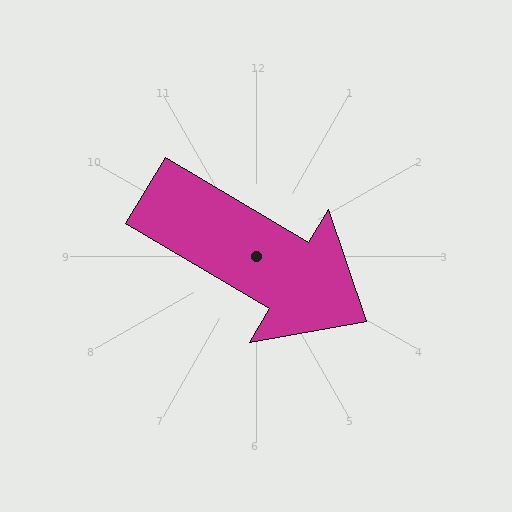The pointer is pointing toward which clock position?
Roughly 4 o'clock.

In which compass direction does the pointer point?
Southeast.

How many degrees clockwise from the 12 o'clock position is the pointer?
Approximately 121 degrees.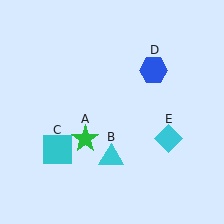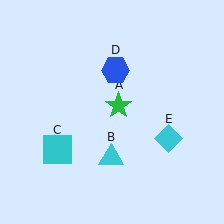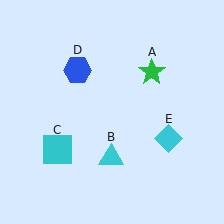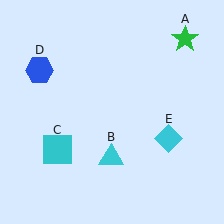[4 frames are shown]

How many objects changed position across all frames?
2 objects changed position: green star (object A), blue hexagon (object D).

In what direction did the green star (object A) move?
The green star (object A) moved up and to the right.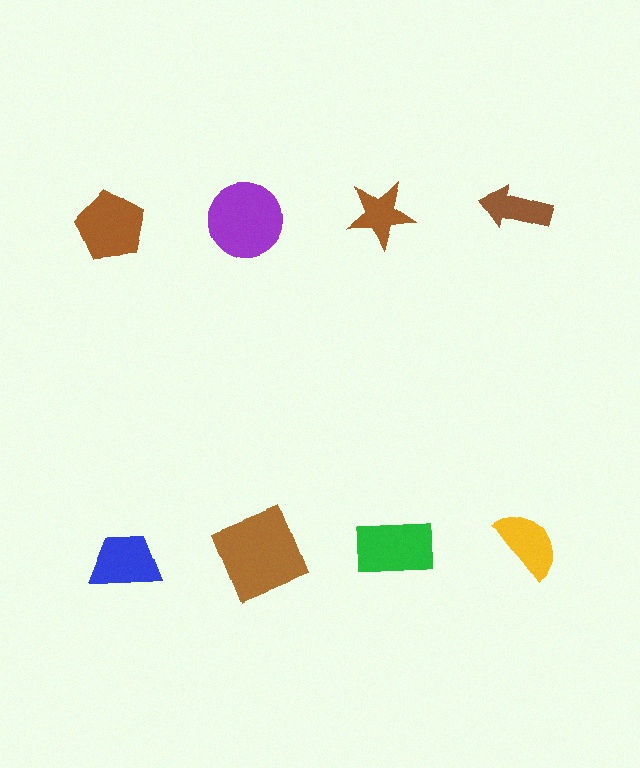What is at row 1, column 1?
A brown pentagon.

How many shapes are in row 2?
4 shapes.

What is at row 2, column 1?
A blue trapezoid.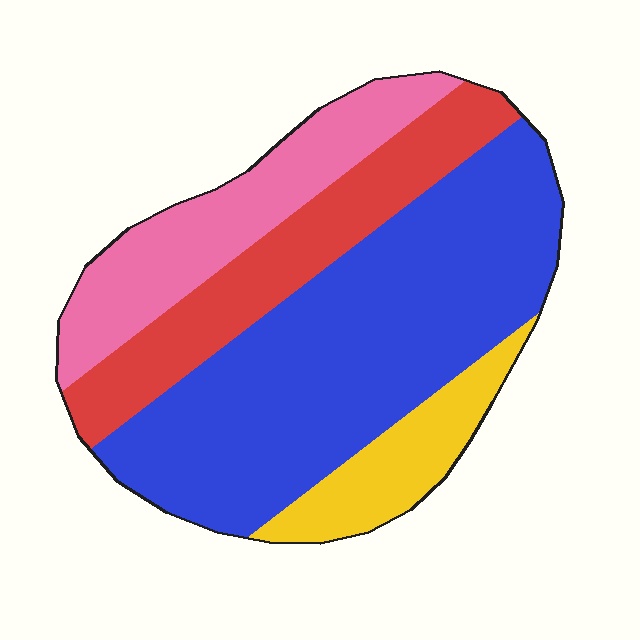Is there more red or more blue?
Blue.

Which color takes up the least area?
Yellow, at roughly 10%.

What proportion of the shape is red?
Red covers about 20% of the shape.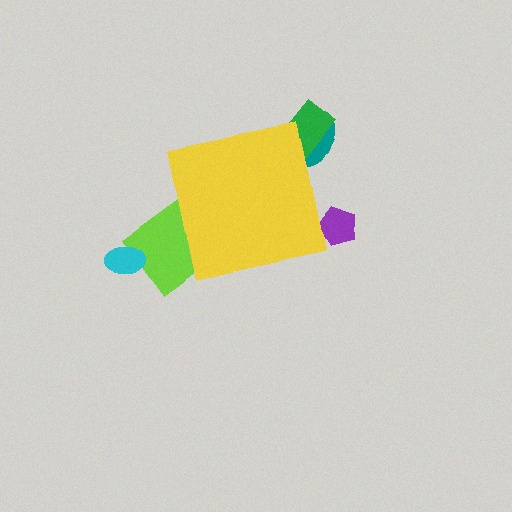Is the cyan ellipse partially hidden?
No, the cyan ellipse is fully visible.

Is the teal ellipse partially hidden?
Yes, the teal ellipse is partially hidden behind the yellow square.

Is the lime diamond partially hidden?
Yes, the lime diamond is partially hidden behind the yellow square.